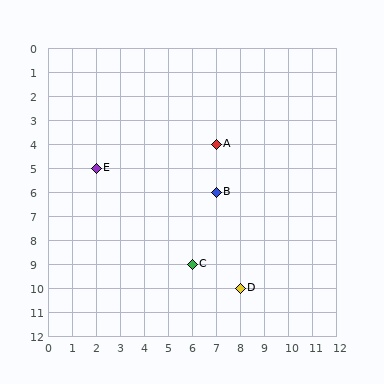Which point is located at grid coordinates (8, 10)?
Point D is at (8, 10).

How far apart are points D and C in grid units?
Points D and C are 2 columns and 1 row apart (about 2.2 grid units diagonally).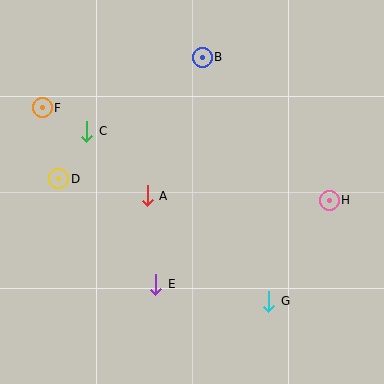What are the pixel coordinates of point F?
Point F is at (42, 108).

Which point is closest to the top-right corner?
Point B is closest to the top-right corner.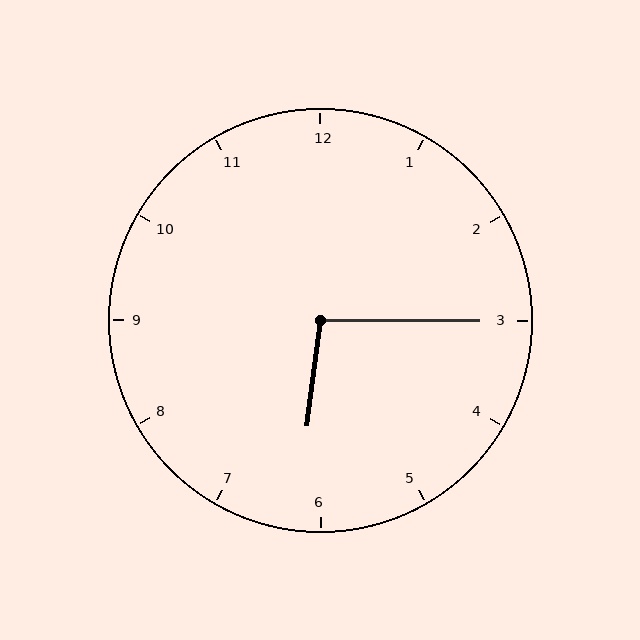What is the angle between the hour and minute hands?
Approximately 98 degrees.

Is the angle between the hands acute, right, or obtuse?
It is obtuse.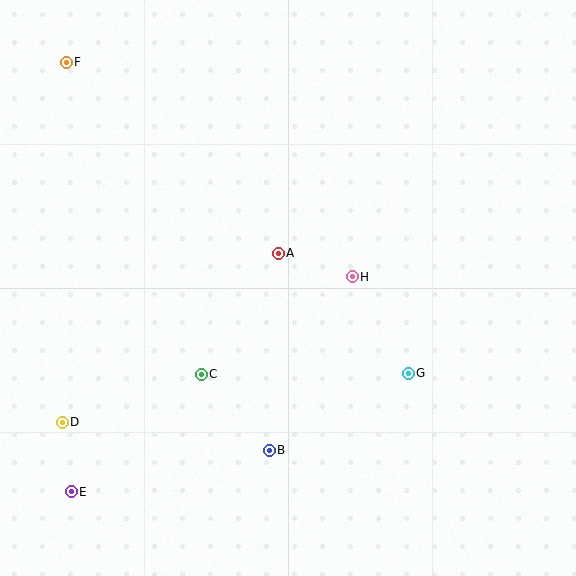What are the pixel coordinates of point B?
Point B is at (269, 450).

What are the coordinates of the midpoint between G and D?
The midpoint between G and D is at (235, 398).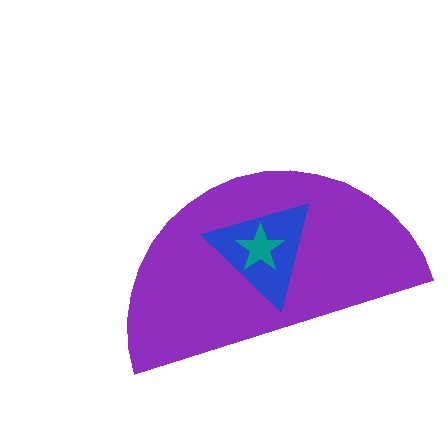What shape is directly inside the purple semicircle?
The blue triangle.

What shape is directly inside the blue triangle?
The teal star.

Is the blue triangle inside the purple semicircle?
Yes.